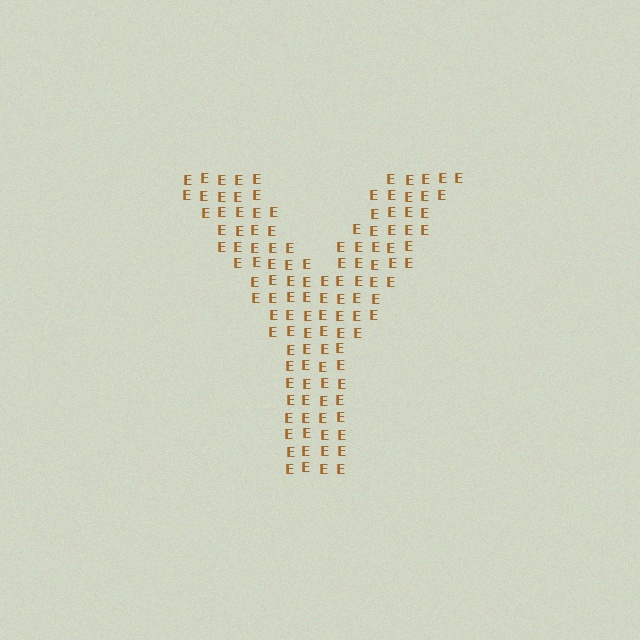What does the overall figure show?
The overall figure shows the letter Y.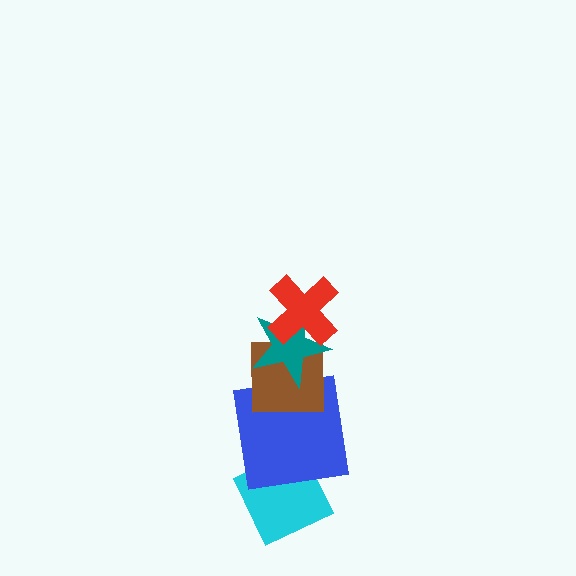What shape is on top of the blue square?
The brown square is on top of the blue square.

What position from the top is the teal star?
The teal star is 2nd from the top.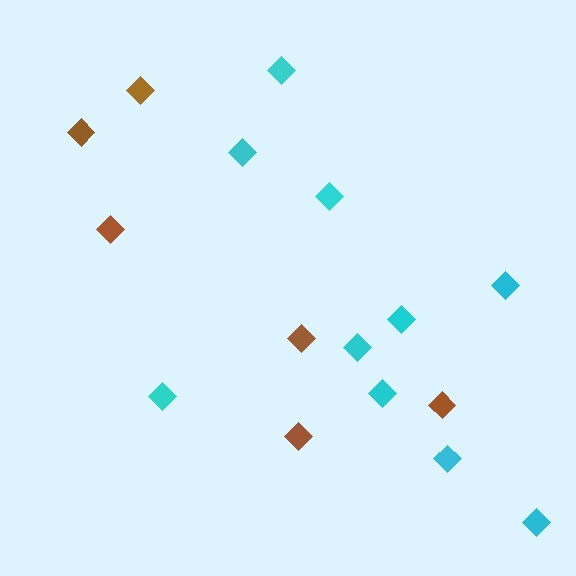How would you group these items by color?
There are 2 groups: one group of brown diamonds (6) and one group of cyan diamonds (10).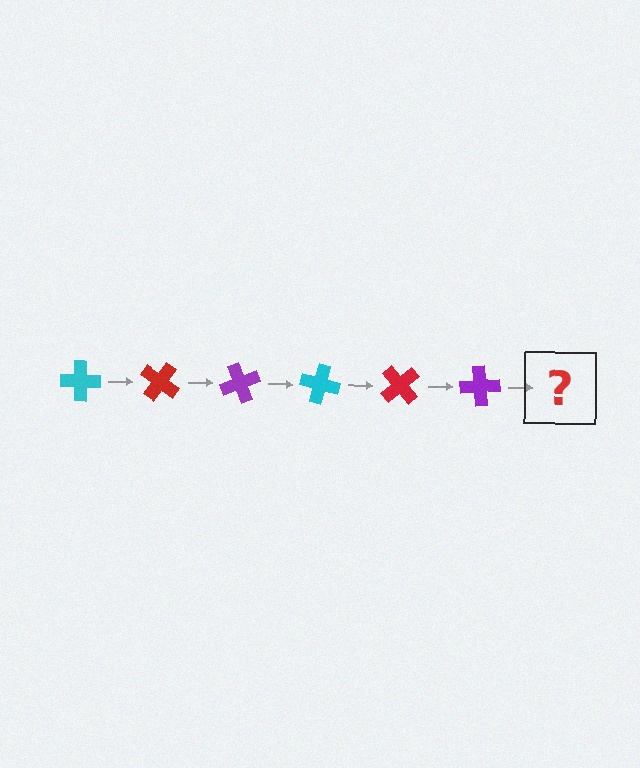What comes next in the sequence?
The next element should be a cyan cross, rotated 210 degrees from the start.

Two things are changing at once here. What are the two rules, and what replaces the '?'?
The two rules are that it rotates 35 degrees each step and the color cycles through cyan, red, and purple. The '?' should be a cyan cross, rotated 210 degrees from the start.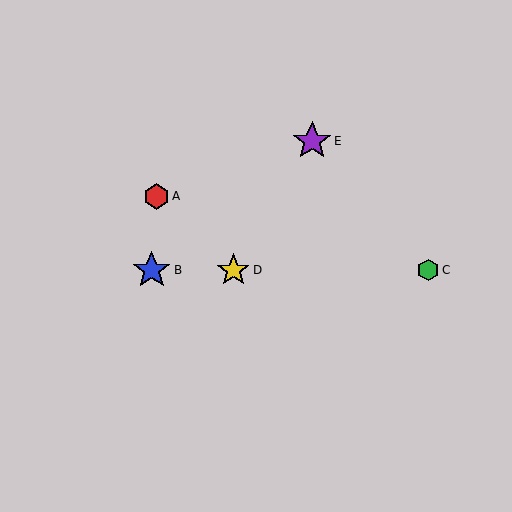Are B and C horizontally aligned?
Yes, both are at y≈270.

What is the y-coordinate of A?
Object A is at y≈196.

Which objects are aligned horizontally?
Objects B, C, D are aligned horizontally.